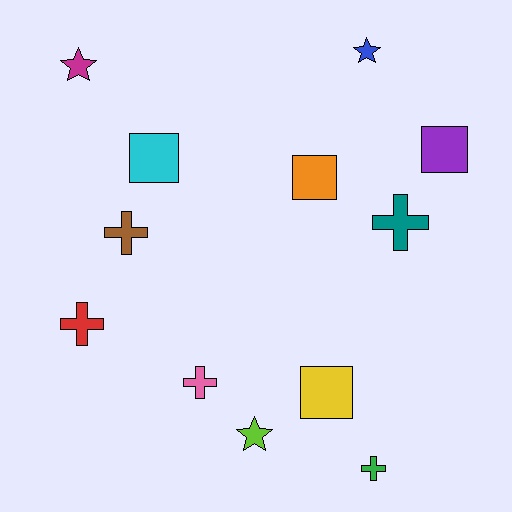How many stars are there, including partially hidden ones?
There are 3 stars.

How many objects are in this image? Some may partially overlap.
There are 12 objects.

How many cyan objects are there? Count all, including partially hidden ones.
There is 1 cyan object.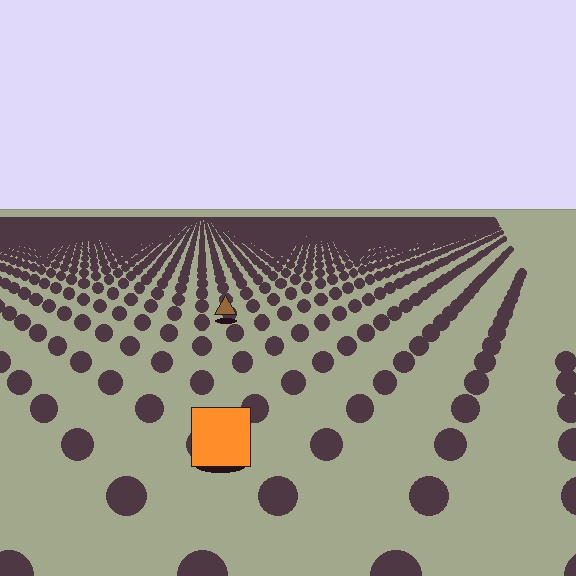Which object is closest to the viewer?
The orange square is closest. The texture marks near it are larger and more spread out.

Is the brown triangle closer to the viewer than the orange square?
No. The orange square is closer — you can tell from the texture gradient: the ground texture is coarser near it.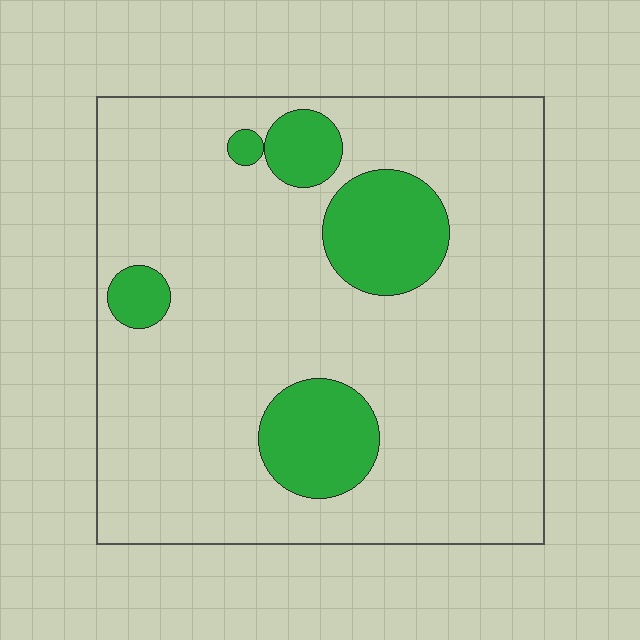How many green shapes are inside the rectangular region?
5.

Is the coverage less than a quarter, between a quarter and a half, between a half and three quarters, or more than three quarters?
Less than a quarter.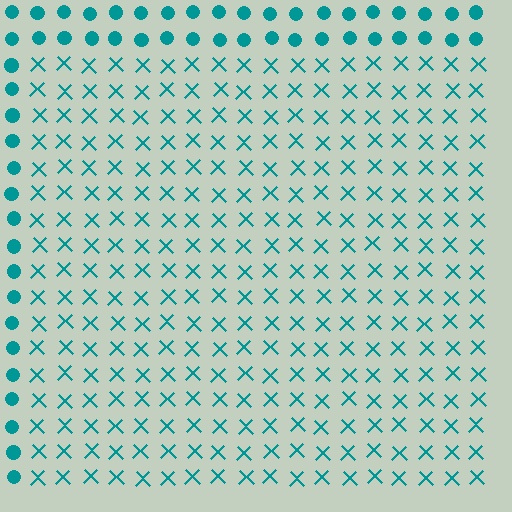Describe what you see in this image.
The image is filled with small teal elements arranged in a uniform grid. A rectangle-shaped region contains X marks, while the surrounding area contains circles. The boundary is defined purely by the change in element shape.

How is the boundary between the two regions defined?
The boundary is defined by a change in element shape: X marks inside vs. circles outside. All elements share the same color and spacing.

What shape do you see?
I see a rectangle.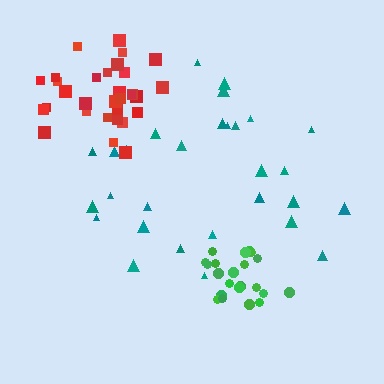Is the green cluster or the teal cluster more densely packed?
Green.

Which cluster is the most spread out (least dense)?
Teal.